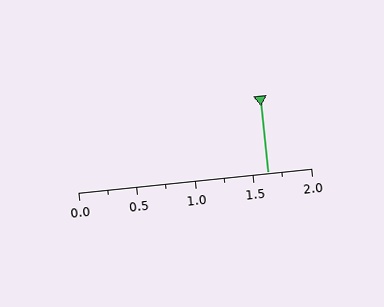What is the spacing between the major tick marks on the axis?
The major ticks are spaced 0.5 apart.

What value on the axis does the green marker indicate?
The marker indicates approximately 1.62.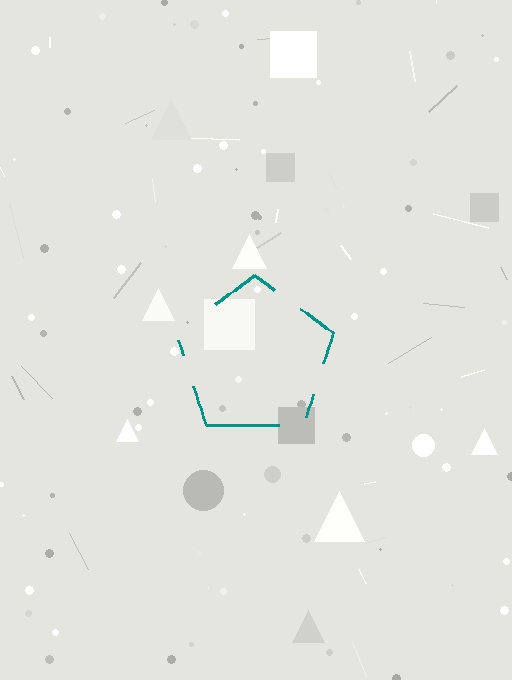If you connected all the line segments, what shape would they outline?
They would outline a pentagon.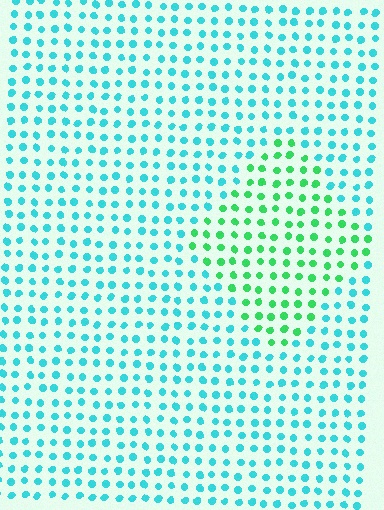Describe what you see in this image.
The image is filled with small cyan elements in a uniform arrangement. A diamond-shaped region is visible where the elements are tinted to a slightly different hue, forming a subtle color boundary.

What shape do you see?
I see a diamond.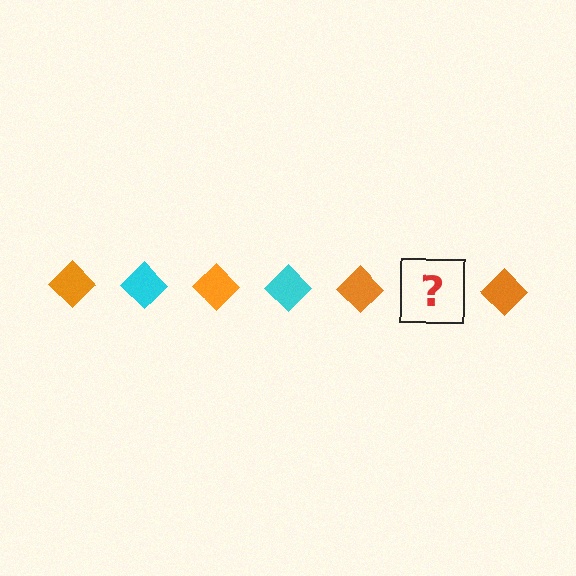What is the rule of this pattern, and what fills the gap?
The rule is that the pattern cycles through orange, cyan diamonds. The gap should be filled with a cyan diamond.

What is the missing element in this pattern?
The missing element is a cyan diamond.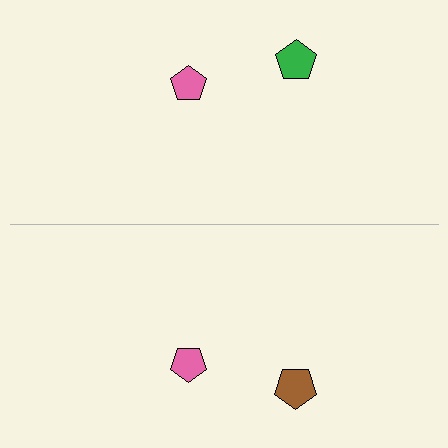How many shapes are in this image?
There are 4 shapes in this image.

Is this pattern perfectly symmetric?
No, the pattern is not perfectly symmetric. The brown pentagon on the bottom side breaks the symmetry — its mirror counterpart is green.